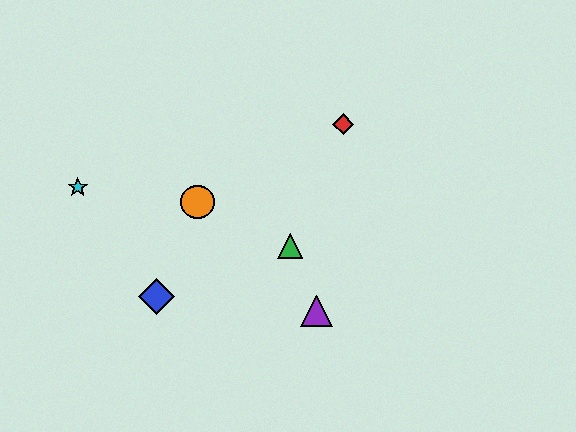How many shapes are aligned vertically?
2 shapes (the yellow diamond, the orange circle) are aligned vertically.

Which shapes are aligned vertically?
The yellow diamond, the orange circle are aligned vertically.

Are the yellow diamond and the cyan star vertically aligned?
No, the yellow diamond is at x≈198 and the cyan star is at x≈78.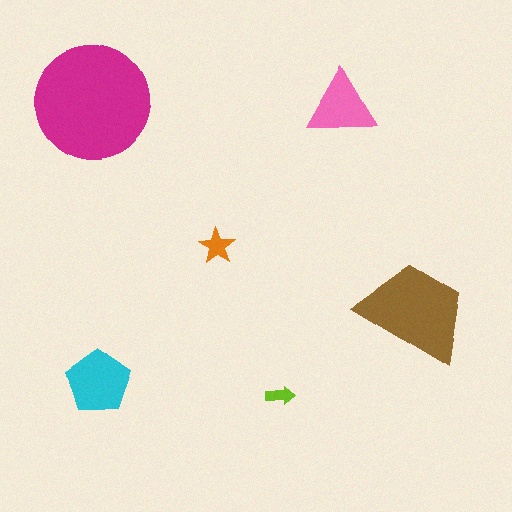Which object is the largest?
The magenta circle.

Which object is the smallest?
The lime arrow.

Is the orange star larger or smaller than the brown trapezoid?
Smaller.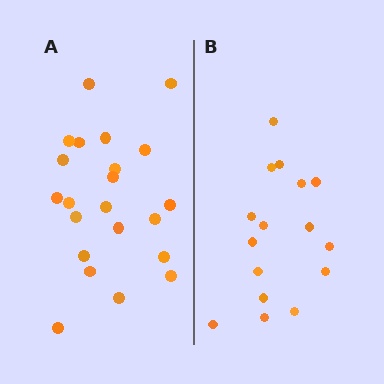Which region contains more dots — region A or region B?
Region A (the left region) has more dots.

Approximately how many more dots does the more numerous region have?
Region A has about 6 more dots than region B.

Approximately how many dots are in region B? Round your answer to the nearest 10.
About 20 dots. (The exact count is 16, which rounds to 20.)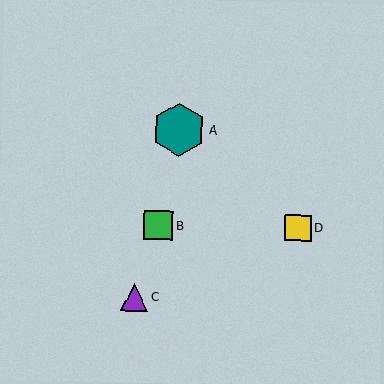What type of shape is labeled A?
Shape A is a teal hexagon.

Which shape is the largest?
The teal hexagon (labeled A) is the largest.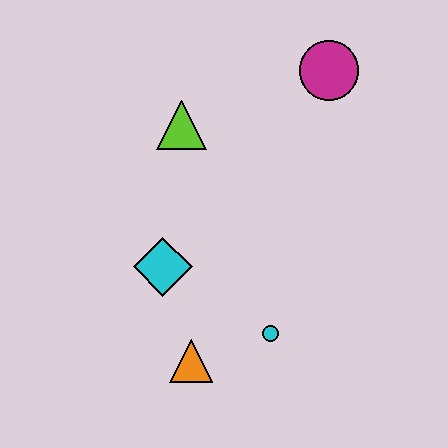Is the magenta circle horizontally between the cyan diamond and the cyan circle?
No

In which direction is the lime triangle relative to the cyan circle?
The lime triangle is above the cyan circle.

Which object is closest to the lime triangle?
The cyan diamond is closest to the lime triangle.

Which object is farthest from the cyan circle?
The magenta circle is farthest from the cyan circle.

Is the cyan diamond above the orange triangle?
Yes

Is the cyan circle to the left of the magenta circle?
Yes